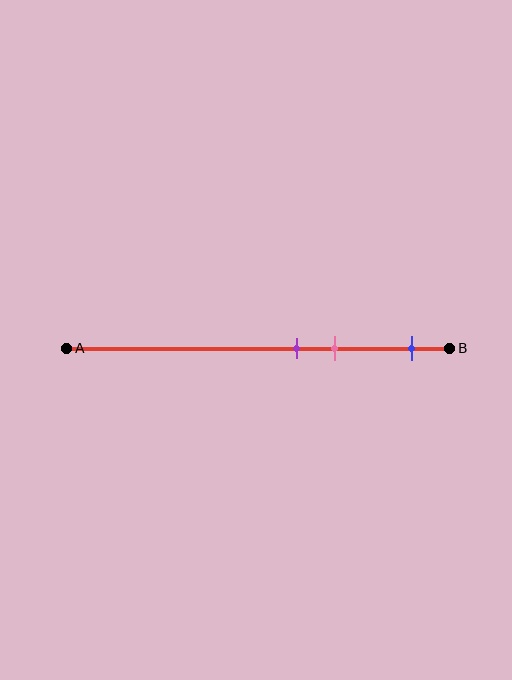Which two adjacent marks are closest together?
The purple and pink marks are the closest adjacent pair.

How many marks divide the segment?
There are 3 marks dividing the segment.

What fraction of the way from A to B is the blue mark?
The blue mark is approximately 90% (0.9) of the way from A to B.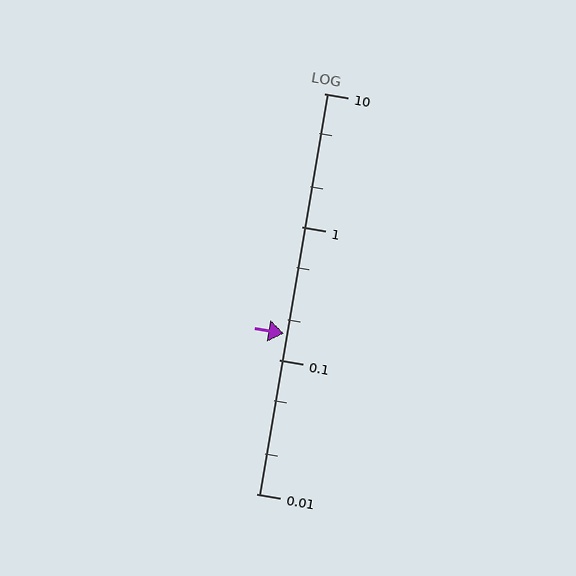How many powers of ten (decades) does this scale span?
The scale spans 3 decades, from 0.01 to 10.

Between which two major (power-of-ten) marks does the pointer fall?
The pointer is between 0.1 and 1.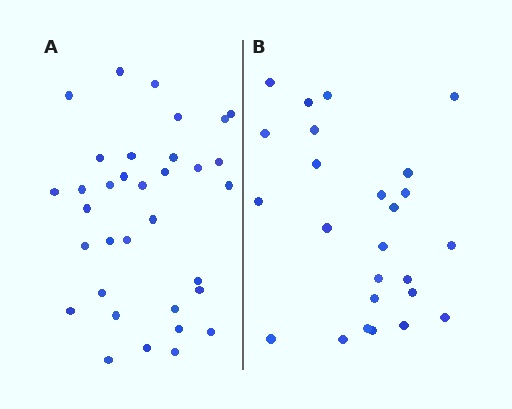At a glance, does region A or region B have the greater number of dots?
Region A (the left region) has more dots.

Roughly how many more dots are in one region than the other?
Region A has roughly 8 or so more dots than region B.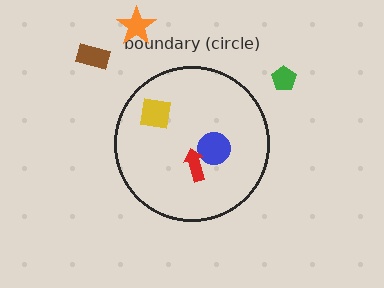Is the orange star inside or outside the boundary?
Outside.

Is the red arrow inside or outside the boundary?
Inside.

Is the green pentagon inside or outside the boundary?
Outside.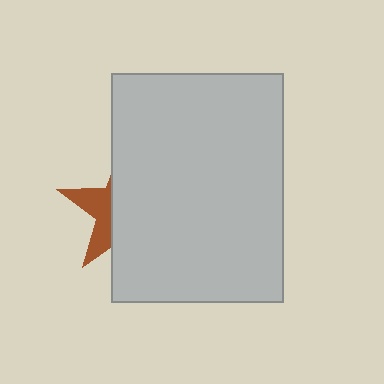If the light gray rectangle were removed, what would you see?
You would see the complete brown star.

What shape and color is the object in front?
The object in front is a light gray rectangle.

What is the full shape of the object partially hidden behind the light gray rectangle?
The partially hidden object is a brown star.